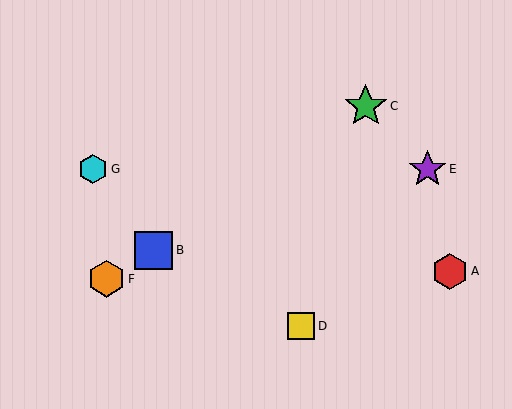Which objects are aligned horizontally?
Objects E, G are aligned horizontally.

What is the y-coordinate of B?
Object B is at y≈250.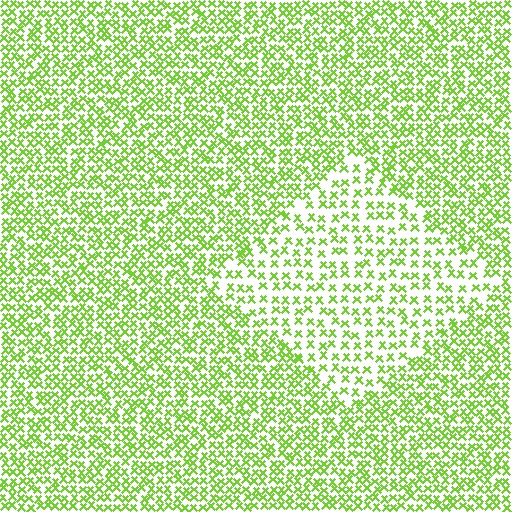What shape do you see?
I see a diamond.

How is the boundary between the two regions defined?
The boundary is defined by a change in element density (approximately 1.8x ratio). All elements are the same color, size, and shape.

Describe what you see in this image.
The image contains small lime elements arranged at two different densities. A diamond-shaped region is visible where the elements are less densely packed than the surrounding area.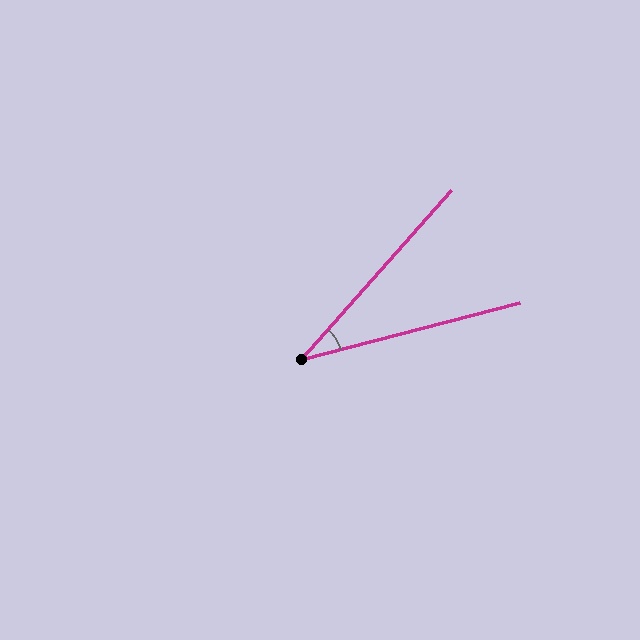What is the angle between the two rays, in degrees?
Approximately 34 degrees.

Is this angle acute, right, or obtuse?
It is acute.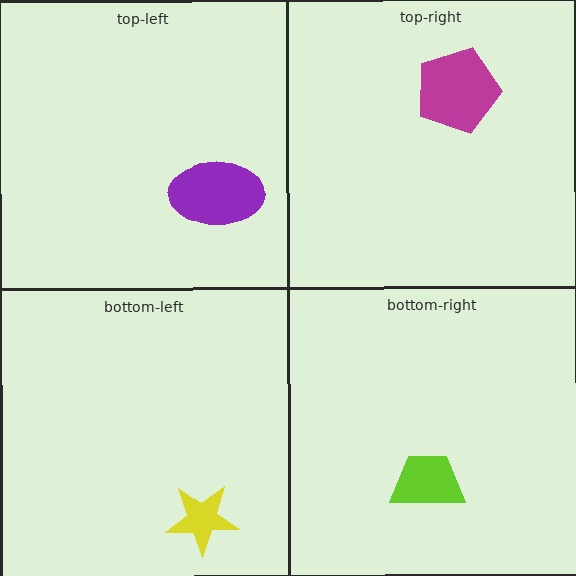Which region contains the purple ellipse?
The top-left region.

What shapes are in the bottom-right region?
The lime trapezoid.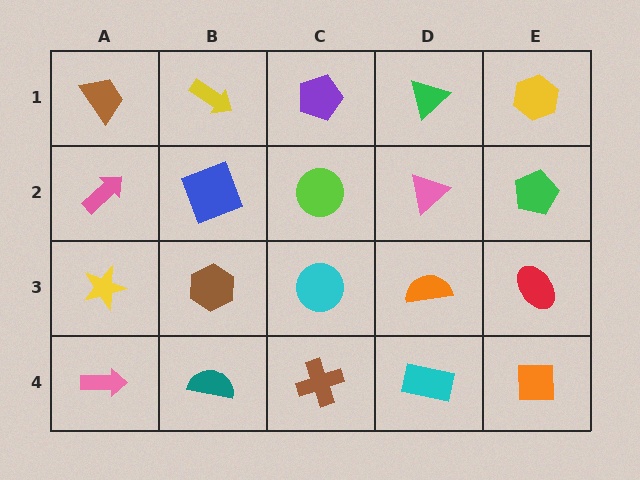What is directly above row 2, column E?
A yellow hexagon.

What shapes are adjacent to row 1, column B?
A blue square (row 2, column B), a brown trapezoid (row 1, column A), a purple pentagon (row 1, column C).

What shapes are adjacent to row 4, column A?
A yellow star (row 3, column A), a teal semicircle (row 4, column B).